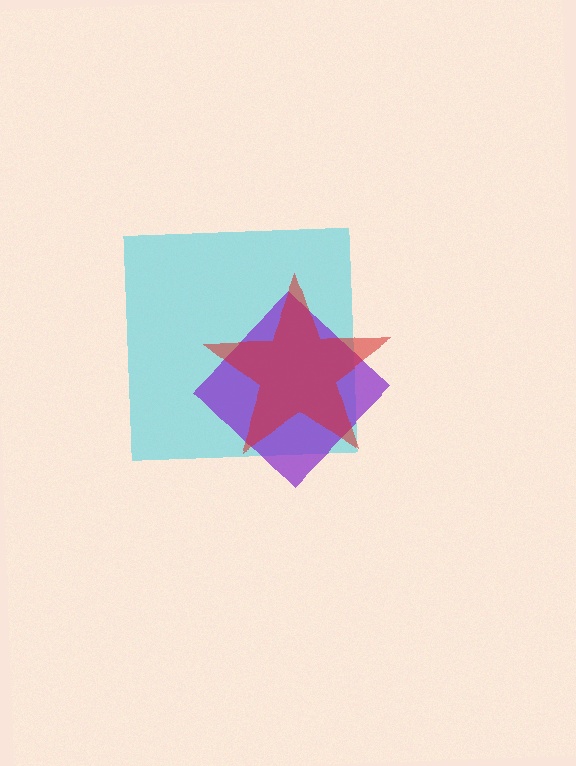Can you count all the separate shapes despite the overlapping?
Yes, there are 3 separate shapes.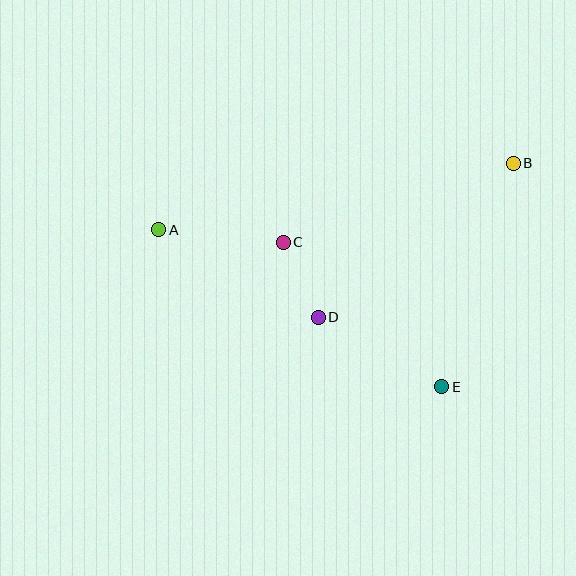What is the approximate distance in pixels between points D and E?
The distance between D and E is approximately 142 pixels.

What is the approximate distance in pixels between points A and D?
The distance between A and D is approximately 182 pixels.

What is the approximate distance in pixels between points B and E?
The distance between B and E is approximately 234 pixels.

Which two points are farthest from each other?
Points A and B are farthest from each other.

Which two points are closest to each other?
Points C and D are closest to each other.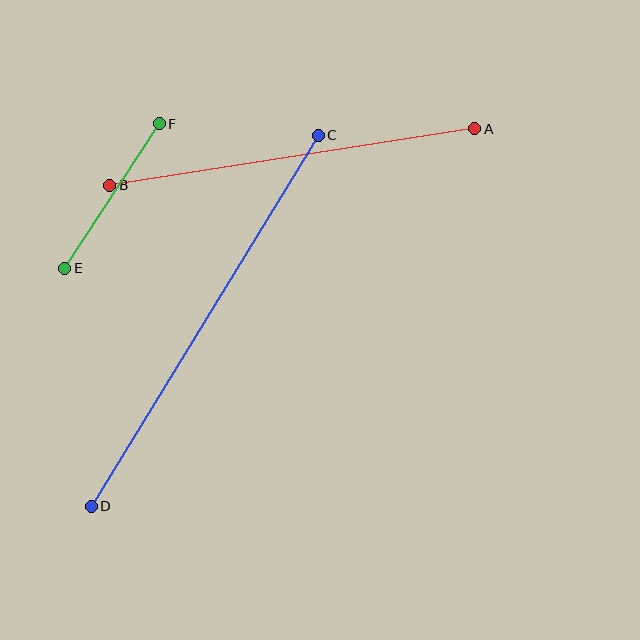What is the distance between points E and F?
The distance is approximately 173 pixels.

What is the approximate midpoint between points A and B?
The midpoint is at approximately (292, 157) pixels.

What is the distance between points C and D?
The distance is approximately 435 pixels.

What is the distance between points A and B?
The distance is approximately 370 pixels.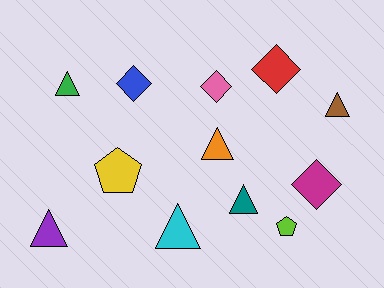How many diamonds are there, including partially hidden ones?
There are 4 diamonds.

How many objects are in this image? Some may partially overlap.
There are 12 objects.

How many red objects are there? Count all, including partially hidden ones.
There is 1 red object.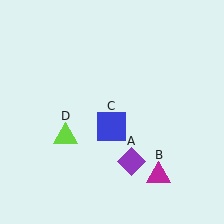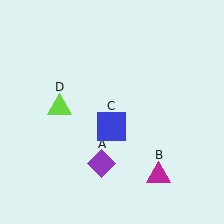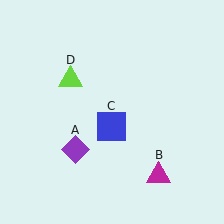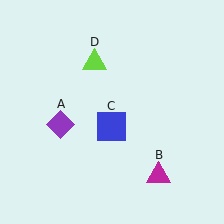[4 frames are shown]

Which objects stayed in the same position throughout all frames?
Magenta triangle (object B) and blue square (object C) remained stationary.